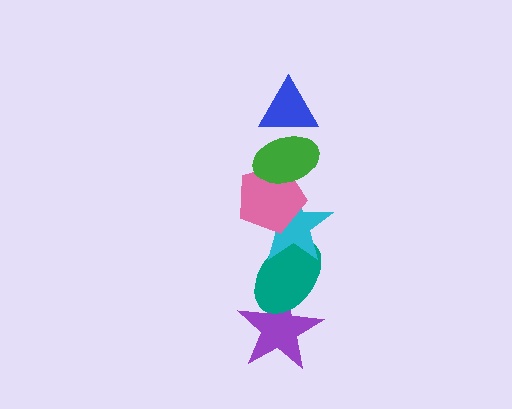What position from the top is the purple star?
The purple star is 6th from the top.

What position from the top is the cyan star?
The cyan star is 4th from the top.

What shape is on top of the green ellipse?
The blue triangle is on top of the green ellipse.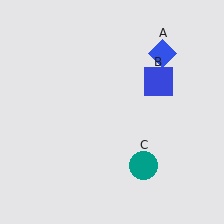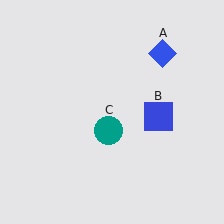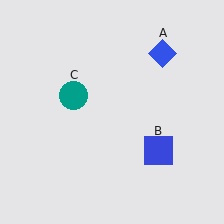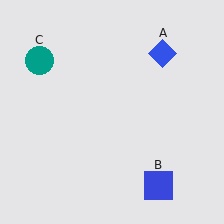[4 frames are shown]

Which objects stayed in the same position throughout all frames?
Blue diamond (object A) remained stationary.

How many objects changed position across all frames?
2 objects changed position: blue square (object B), teal circle (object C).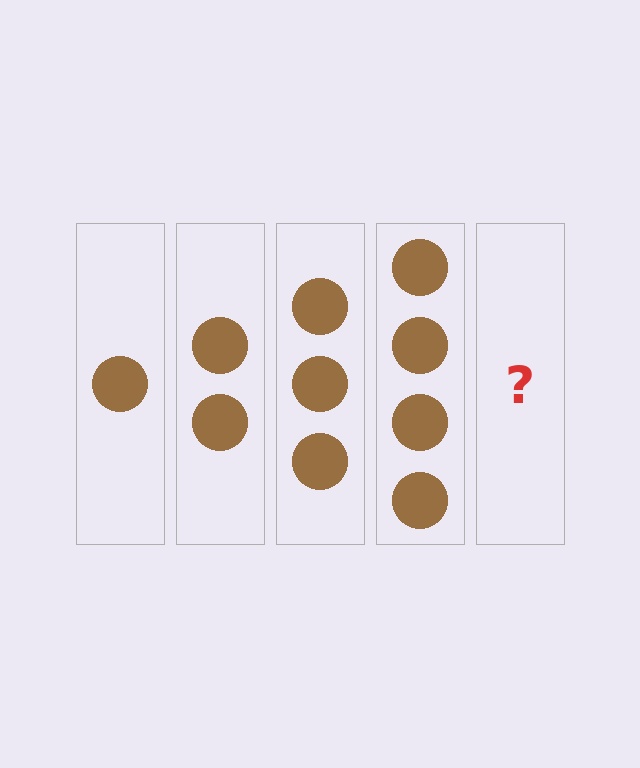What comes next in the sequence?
The next element should be 5 circles.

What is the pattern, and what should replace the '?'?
The pattern is that each step adds one more circle. The '?' should be 5 circles.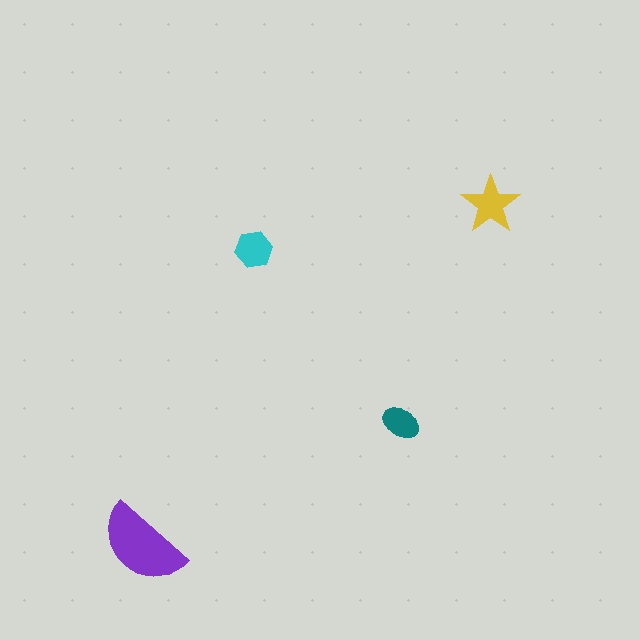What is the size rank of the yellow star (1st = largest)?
2nd.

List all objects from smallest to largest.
The teal ellipse, the cyan hexagon, the yellow star, the purple semicircle.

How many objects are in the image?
There are 4 objects in the image.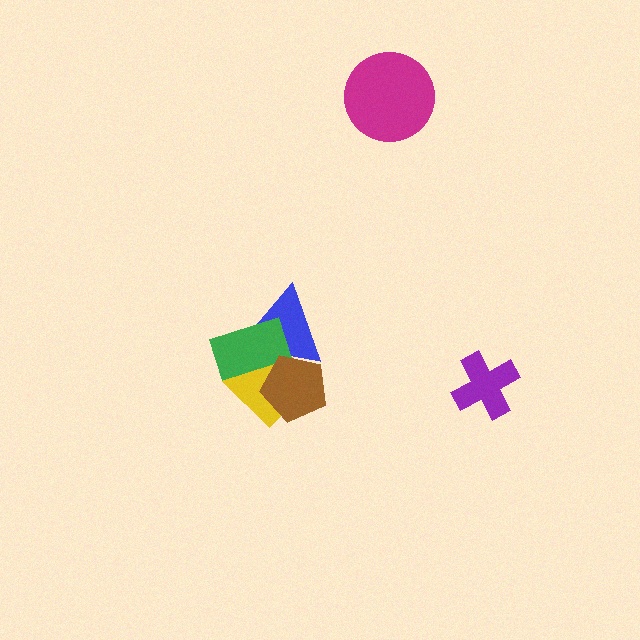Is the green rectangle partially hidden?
Yes, it is partially covered by another shape.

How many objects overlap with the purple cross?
0 objects overlap with the purple cross.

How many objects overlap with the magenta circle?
0 objects overlap with the magenta circle.